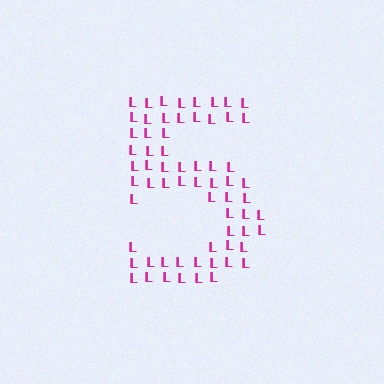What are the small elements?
The small elements are letter L's.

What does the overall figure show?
The overall figure shows the digit 5.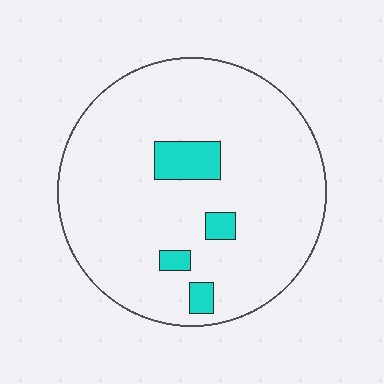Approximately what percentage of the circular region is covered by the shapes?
Approximately 10%.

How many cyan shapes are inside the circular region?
4.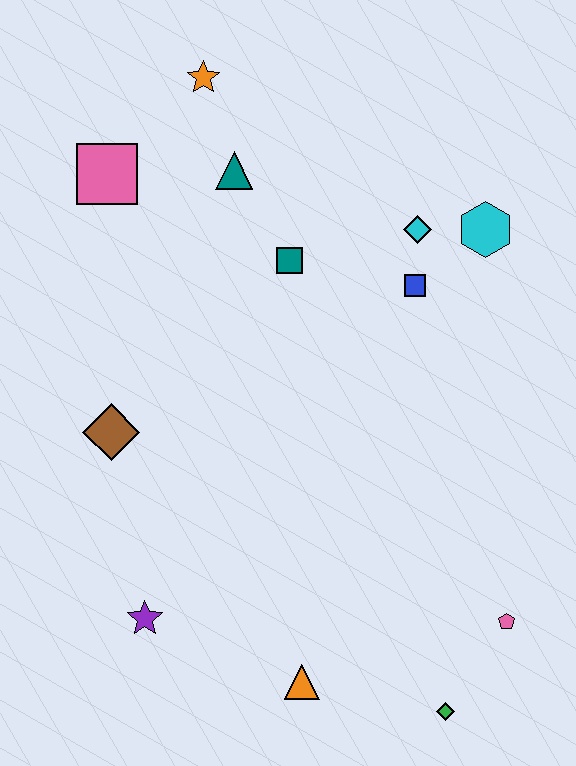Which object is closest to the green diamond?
The pink pentagon is closest to the green diamond.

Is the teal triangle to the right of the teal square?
No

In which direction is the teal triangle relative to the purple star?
The teal triangle is above the purple star.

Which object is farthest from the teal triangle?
The green diamond is farthest from the teal triangle.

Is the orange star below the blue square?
No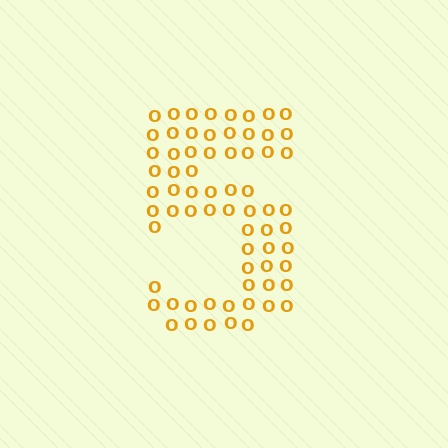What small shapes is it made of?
It is made of small letter O's.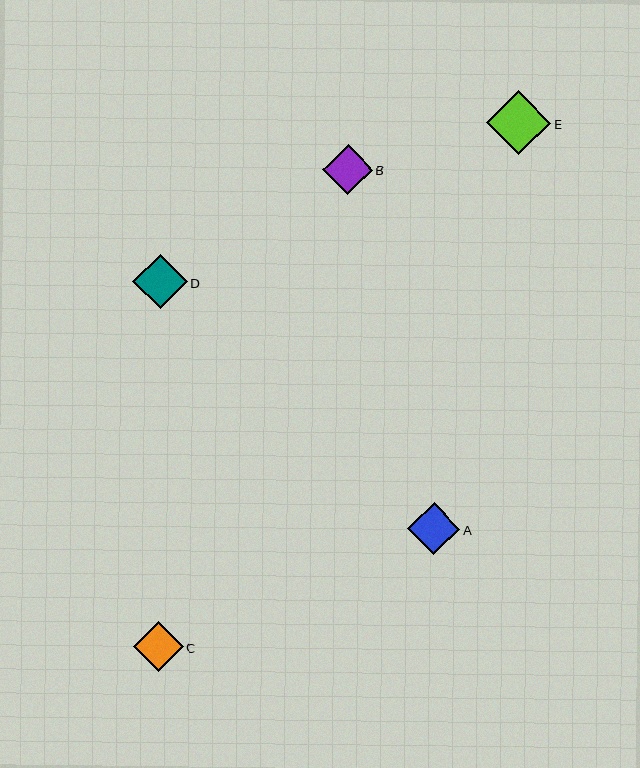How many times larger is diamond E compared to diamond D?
Diamond E is approximately 1.2 times the size of diamond D.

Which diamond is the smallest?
Diamond C is the smallest with a size of approximately 50 pixels.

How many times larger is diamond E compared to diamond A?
Diamond E is approximately 1.2 times the size of diamond A.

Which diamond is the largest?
Diamond E is the largest with a size of approximately 64 pixels.